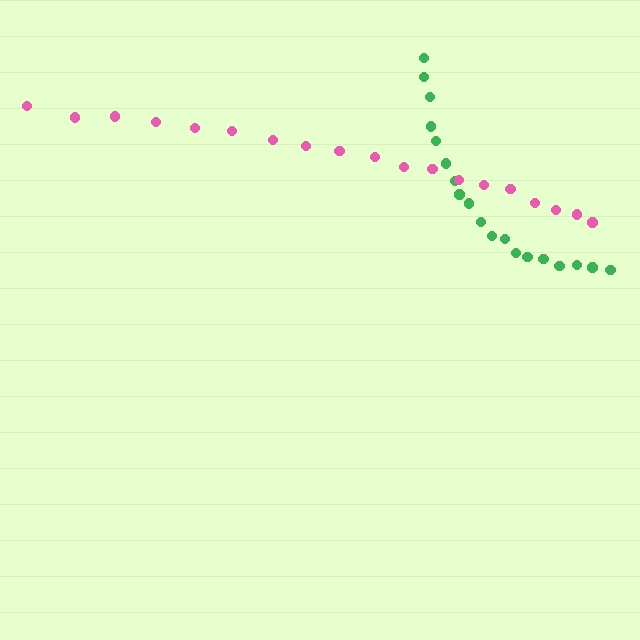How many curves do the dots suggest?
There are 2 distinct paths.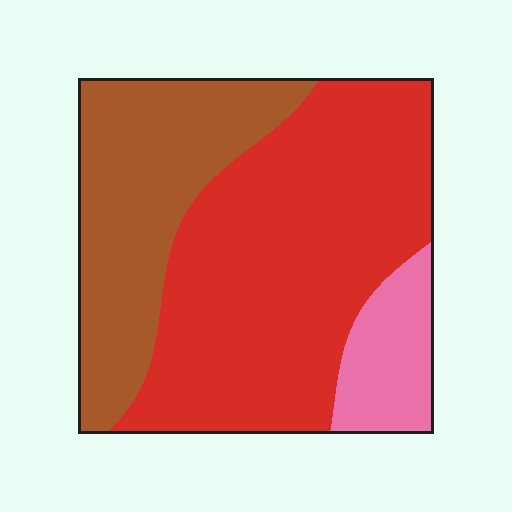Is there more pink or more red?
Red.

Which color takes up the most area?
Red, at roughly 55%.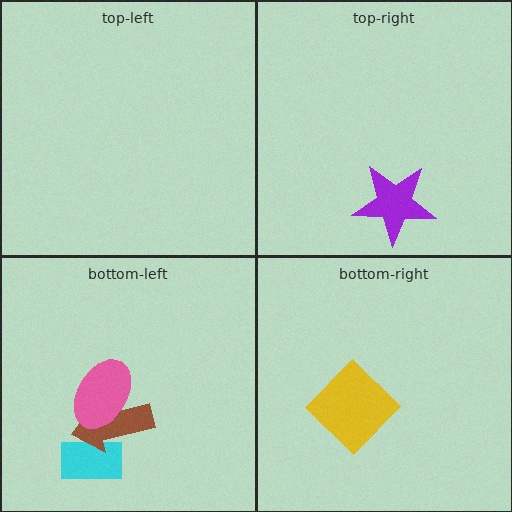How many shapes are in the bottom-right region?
1.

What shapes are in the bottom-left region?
The cyan rectangle, the brown arrow, the pink ellipse.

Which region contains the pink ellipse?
The bottom-left region.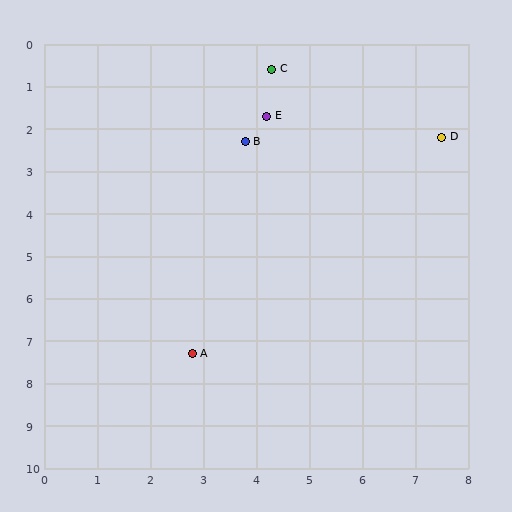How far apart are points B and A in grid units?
Points B and A are about 5.1 grid units apart.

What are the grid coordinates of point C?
Point C is at approximately (4.3, 0.6).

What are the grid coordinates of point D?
Point D is at approximately (7.5, 2.2).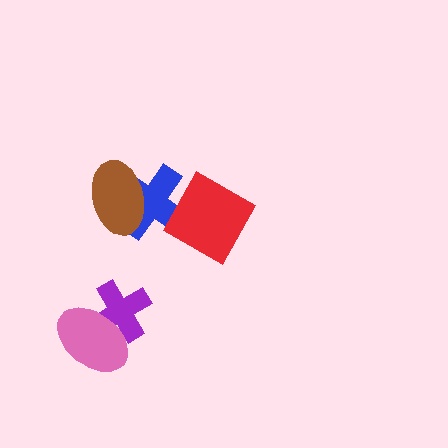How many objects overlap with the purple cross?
1 object overlaps with the purple cross.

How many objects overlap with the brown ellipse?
1 object overlaps with the brown ellipse.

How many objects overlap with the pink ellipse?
1 object overlaps with the pink ellipse.